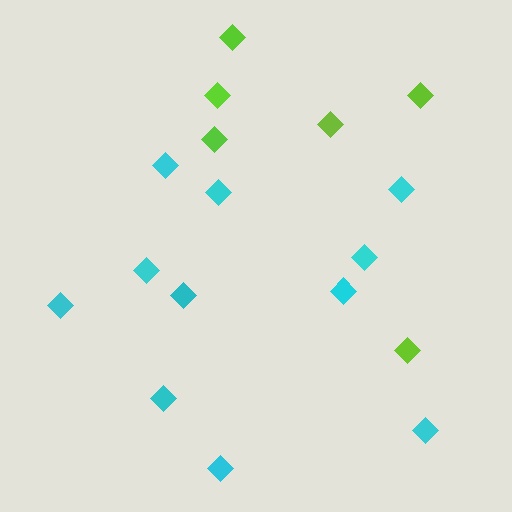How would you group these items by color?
There are 2 groups: one group of lime diamonds (6) and one group of cyan diamonds (11).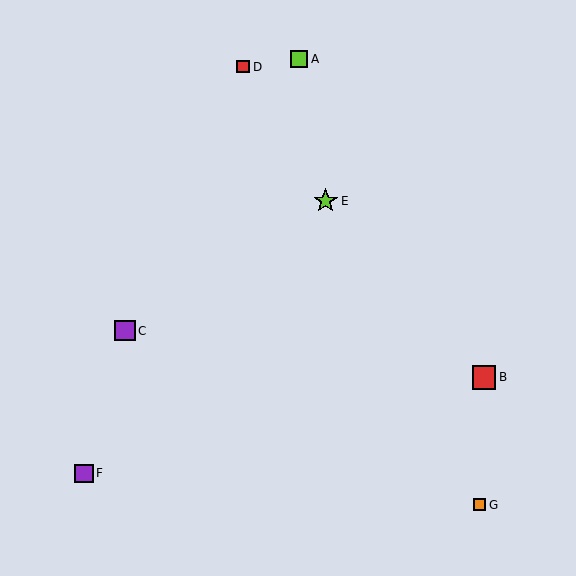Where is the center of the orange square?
The center of the orange square is at (480, 505).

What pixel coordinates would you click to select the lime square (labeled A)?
Click at (299, 59) to select the lime square A.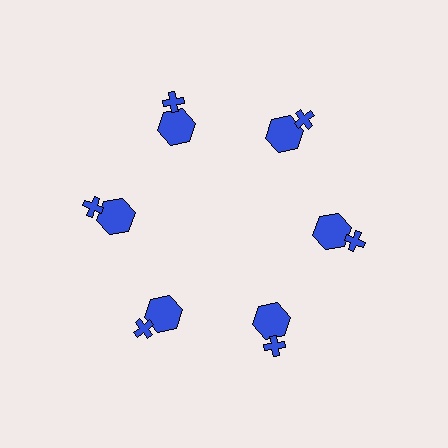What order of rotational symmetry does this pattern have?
This pattern has 6-fold rotational symmetry.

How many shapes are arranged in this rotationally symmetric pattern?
There are 12 shapes, arranged in 6 groups of 2.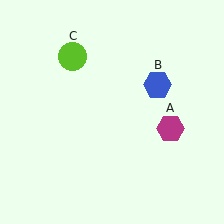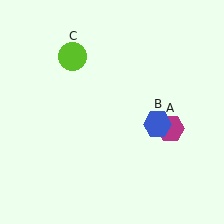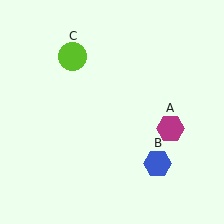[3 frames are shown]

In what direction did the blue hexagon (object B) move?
The blue hexagon (object B) moved down.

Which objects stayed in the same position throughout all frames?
Magenta hexagon (object A) and lime circle (object C) remained stationary.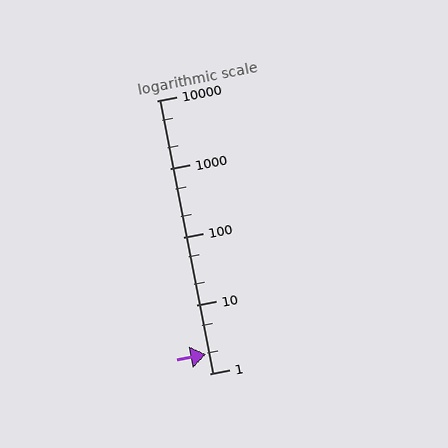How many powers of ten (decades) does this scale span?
The scale spans 4 decades, from 1 to 10000.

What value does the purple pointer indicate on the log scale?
The pointer indicates approximately 1.9.